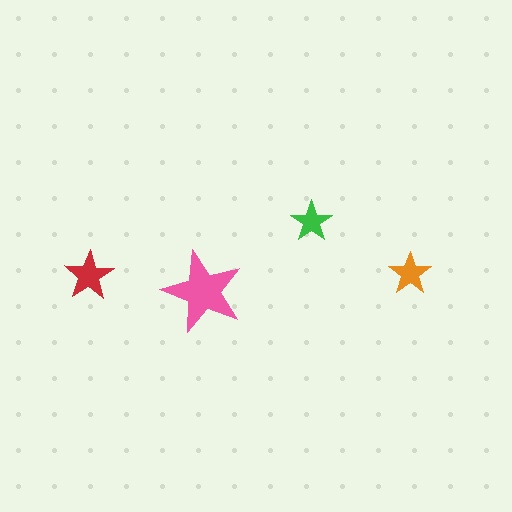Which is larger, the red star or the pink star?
The pink one.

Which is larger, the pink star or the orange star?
The pink one.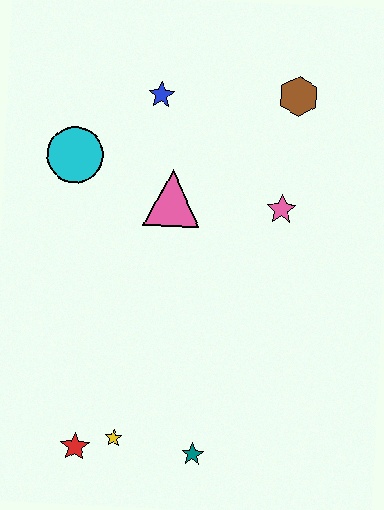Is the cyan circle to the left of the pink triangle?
Yes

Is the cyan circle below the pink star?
No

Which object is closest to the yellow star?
The red star is closest to the yellow star.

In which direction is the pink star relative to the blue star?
The pink star is to the right of the blue star.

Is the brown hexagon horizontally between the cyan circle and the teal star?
No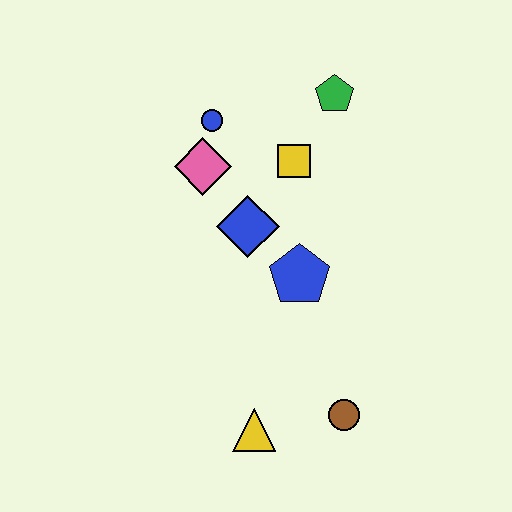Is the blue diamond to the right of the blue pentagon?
No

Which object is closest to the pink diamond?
The blue circle is closest to the pink diamond.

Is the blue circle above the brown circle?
Yes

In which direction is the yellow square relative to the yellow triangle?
The yellow square is above the yellow triangle.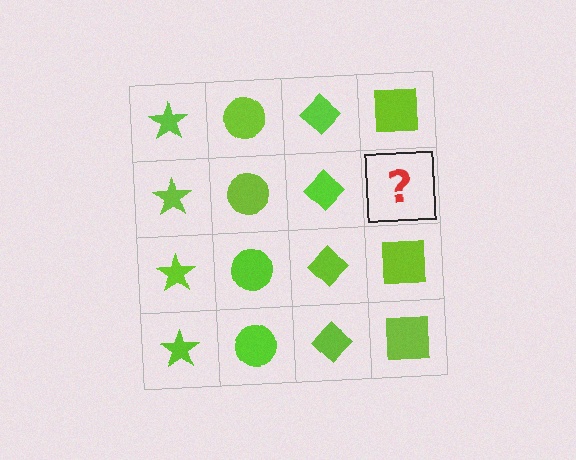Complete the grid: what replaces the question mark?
The question mark should be replaced with a lime square.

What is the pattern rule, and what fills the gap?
The rule is that each column has a consistent shape. The gap should be filled with a lime square.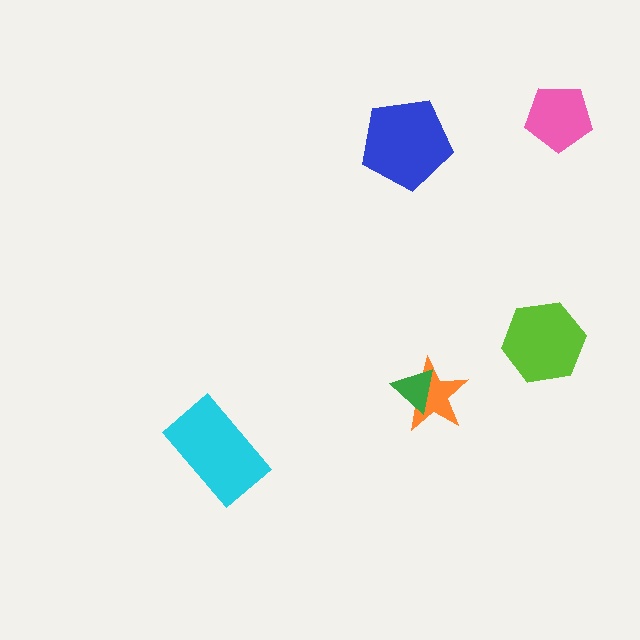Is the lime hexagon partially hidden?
No, no other shape covers it.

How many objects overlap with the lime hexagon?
0 objects overlap with the lime hexagon.